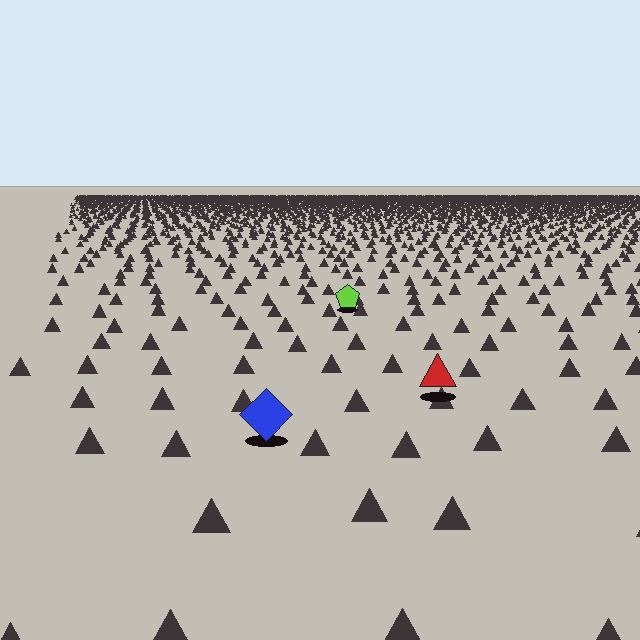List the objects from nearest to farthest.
From nearest to farthest: the blue diamond, the red triangle, the lime pentagon.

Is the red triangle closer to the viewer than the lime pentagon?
Yes. The red triangle is closer — you can tell from the texture gradient: the ground texture is coarser near it.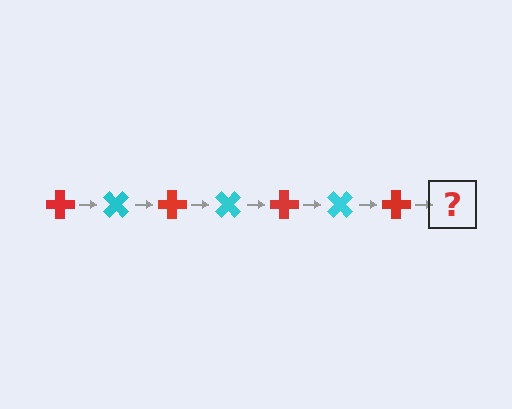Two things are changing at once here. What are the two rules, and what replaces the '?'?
The two rules are that it rotates 45 degrees each step and the color cycles through red and cyan. The '?' should be a cyan cross, rotated 315 degrees from the start.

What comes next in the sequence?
The next element should be a cyan cross, rotated 315 degrees from the start.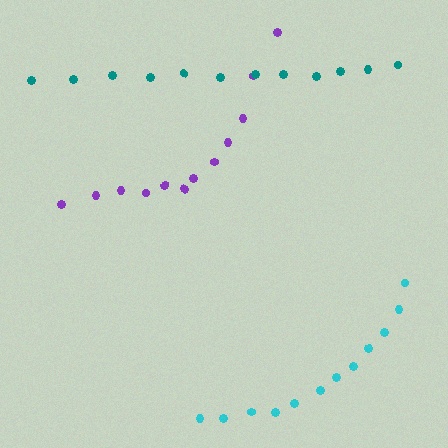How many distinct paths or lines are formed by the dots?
There are 3 distinct paths.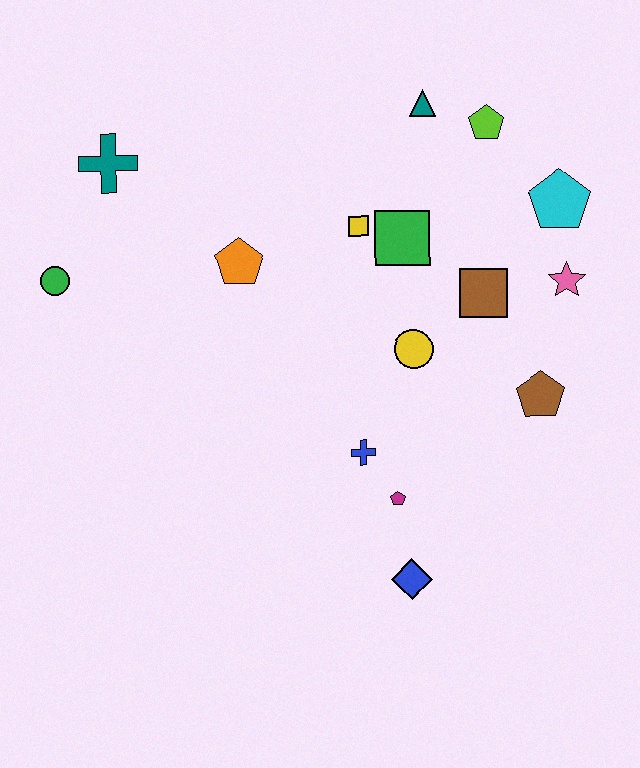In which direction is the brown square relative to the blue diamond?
The brown square is above the blue diamond.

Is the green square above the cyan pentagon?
No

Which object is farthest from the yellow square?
The blue diamond is farthest from the yellow square.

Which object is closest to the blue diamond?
The magenta pentagon is closest to the blue diamond.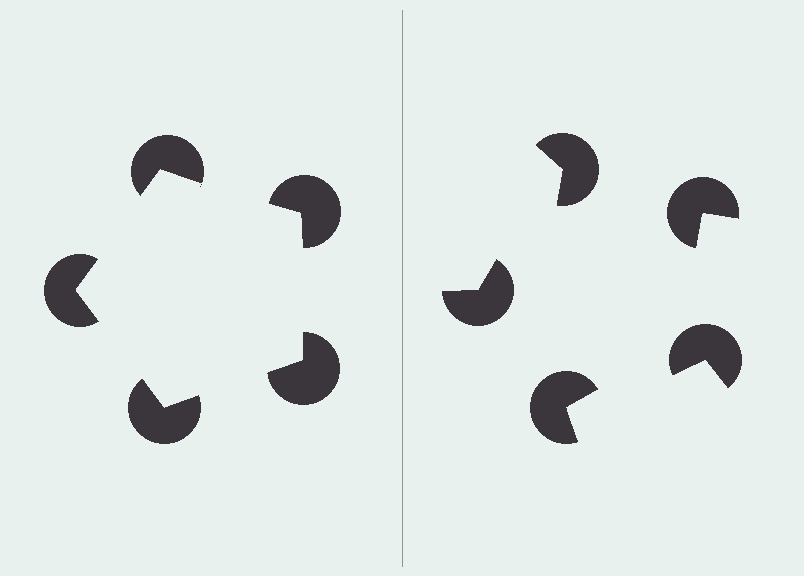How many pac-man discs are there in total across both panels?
10 — 5 on each side.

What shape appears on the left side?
An illusory pentagon.